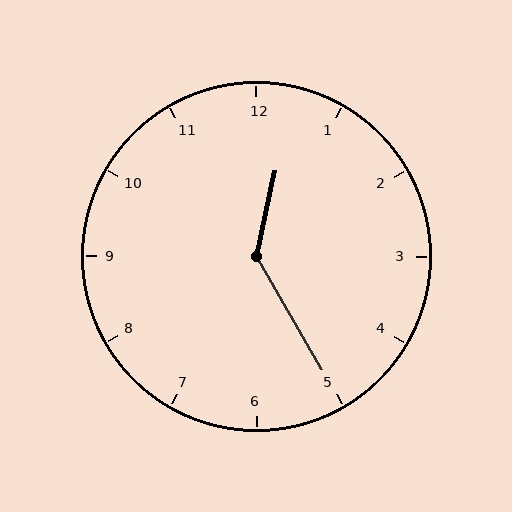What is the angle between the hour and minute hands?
Approximately 138 degrees.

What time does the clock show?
12:25.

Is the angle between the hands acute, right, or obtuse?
It is obtuse.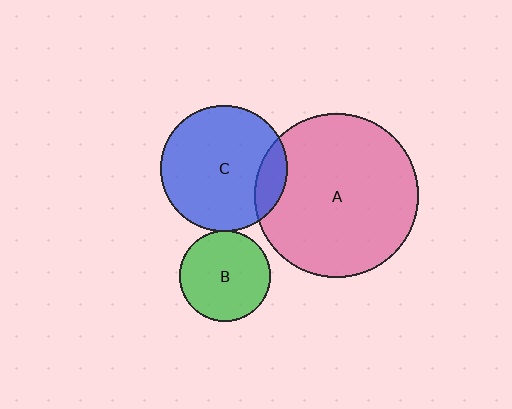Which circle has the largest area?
Circle A (pink).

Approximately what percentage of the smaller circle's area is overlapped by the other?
Approximately 5%.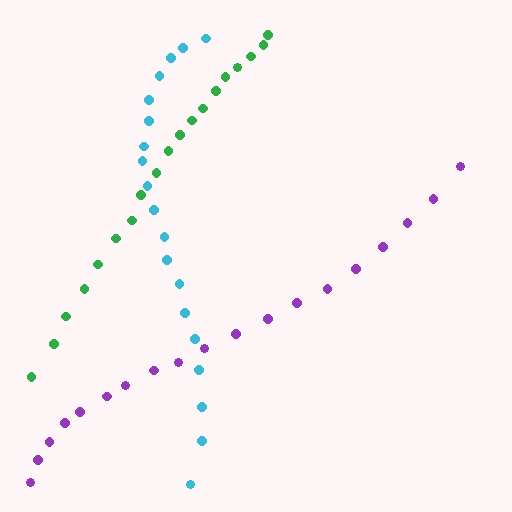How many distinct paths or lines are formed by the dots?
There are 3 distinct paths.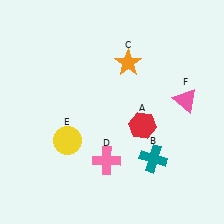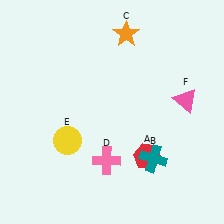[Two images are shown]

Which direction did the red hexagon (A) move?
The red hexagon (A) moved down.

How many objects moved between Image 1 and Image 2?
2 objects moved between the two images.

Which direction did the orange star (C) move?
The orange star (C) moved up.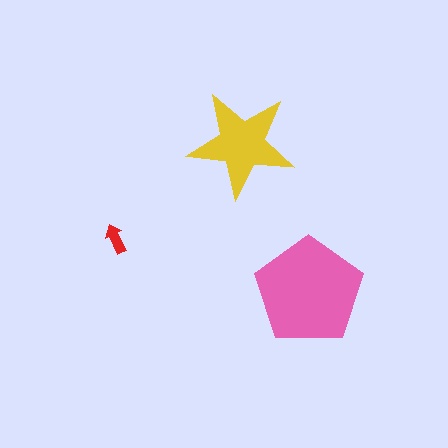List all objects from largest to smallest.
The pink pentagon, the yellow star, the red arrow.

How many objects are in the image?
There are 3 objects in the image.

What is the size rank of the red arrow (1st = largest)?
3rd.